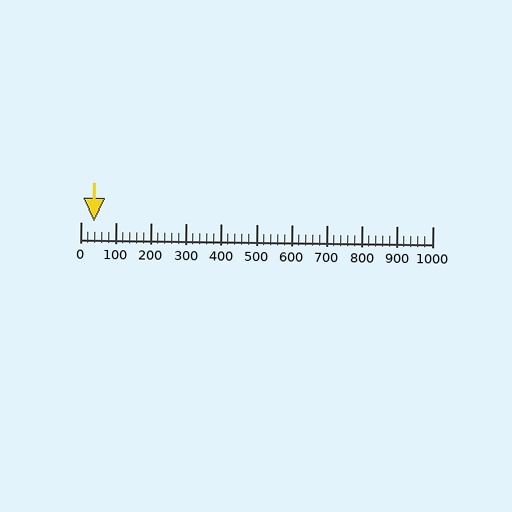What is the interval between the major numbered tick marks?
The major tick marks are spaced 100 units apart.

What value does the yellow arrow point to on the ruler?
The yellow arrow points to approximately 38.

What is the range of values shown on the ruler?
The ruler shows values from 0 to 1000.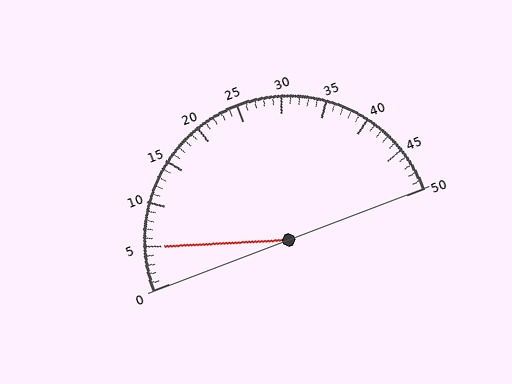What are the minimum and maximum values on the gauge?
The gauge ranges from 0 to 50.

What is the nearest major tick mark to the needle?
The nearest major tick mark is 5.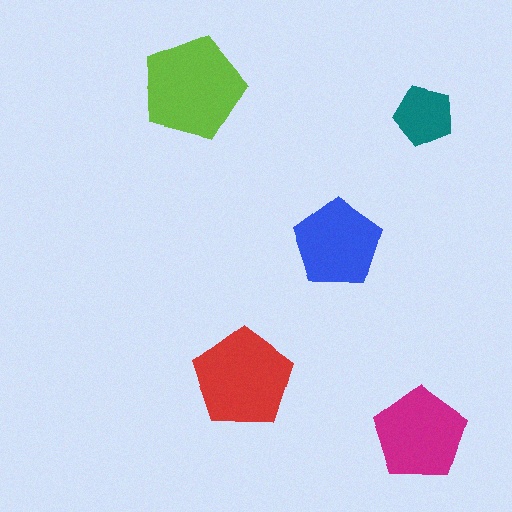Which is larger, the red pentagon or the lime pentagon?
The lime one.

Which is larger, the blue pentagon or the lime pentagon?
The lime one.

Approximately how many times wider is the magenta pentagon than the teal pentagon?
About 1.5 times wider.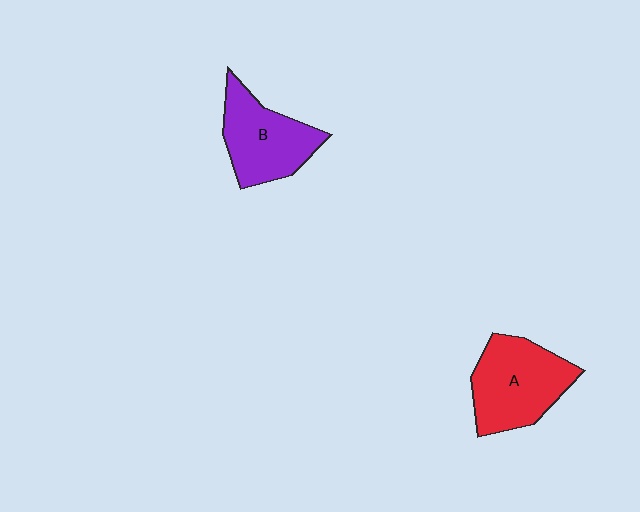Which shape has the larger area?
Shape A (red).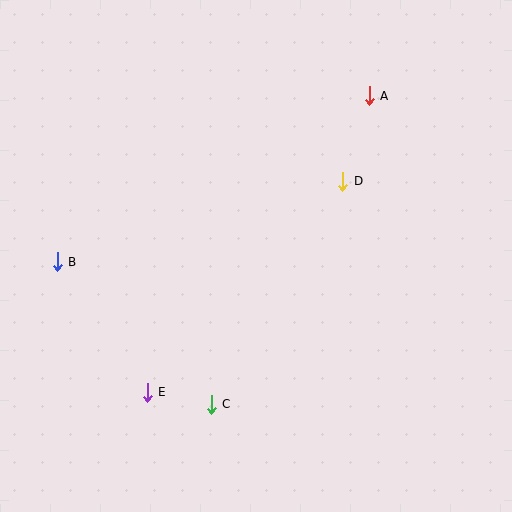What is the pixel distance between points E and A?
The distance between E and A is 370 pixels.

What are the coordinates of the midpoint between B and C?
The midpoint between B and C is at (134, 333).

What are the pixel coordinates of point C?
Point C is at (211, 404).